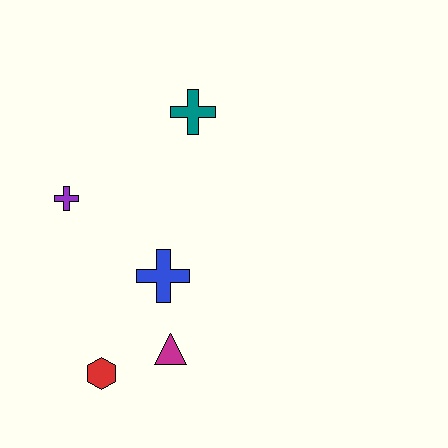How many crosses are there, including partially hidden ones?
There are 3 crosses.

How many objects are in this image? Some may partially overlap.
There are 5 objects.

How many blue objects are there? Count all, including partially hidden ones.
There is 1 blue object.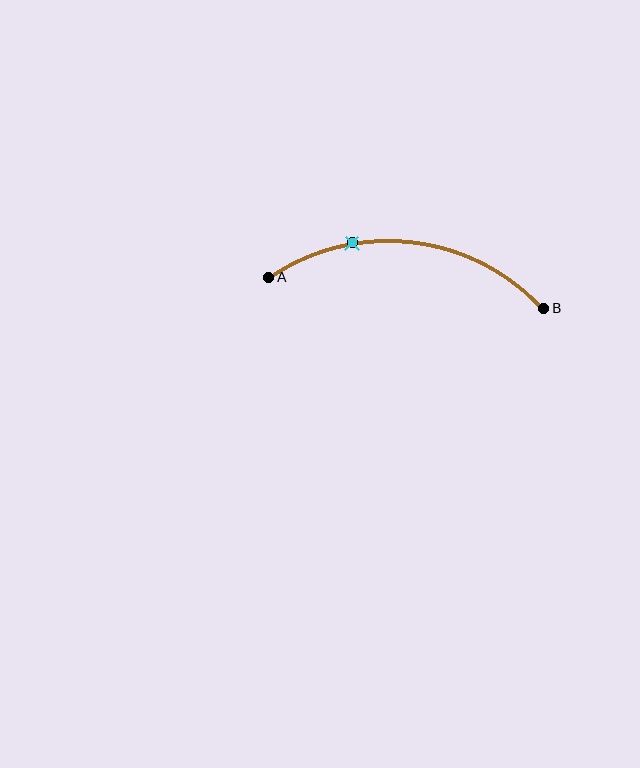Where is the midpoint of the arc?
The arc midpoint is the point on the curve farthest from the straight line joining A and B. It sits above that line.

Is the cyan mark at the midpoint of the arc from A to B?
No. The cyan mark lies on the arc but is closer to endpoint A. The arc midpoint would be at the point on the curve equidistant along the arc from both A and B.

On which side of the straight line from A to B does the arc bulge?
The arc bulges above the straight line connecting A and B.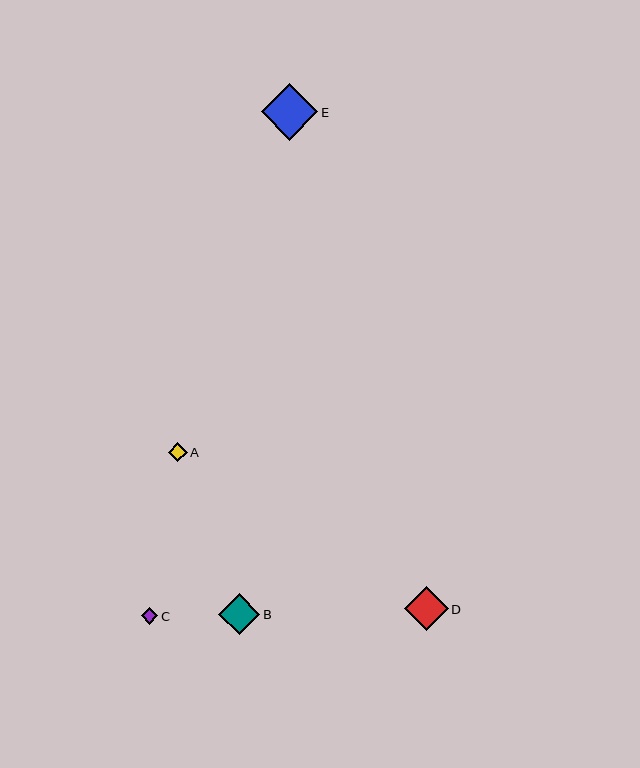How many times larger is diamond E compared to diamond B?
Diamond E is approximately 1.4 times the size of diamond B.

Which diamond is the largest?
Diamond E is the largest with a size of approximately 57 pixels.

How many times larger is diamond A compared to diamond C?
Diamond A is approximately 1.2 times the size of diamond C.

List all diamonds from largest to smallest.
From largest to smallest: E, D, B, A, C.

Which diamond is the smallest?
Diamond C is the smallest with a size of approximately 16 pixels.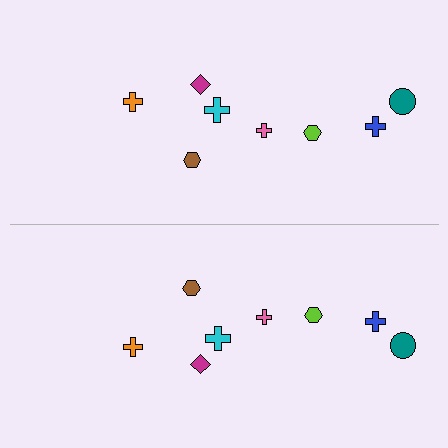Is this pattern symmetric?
Yes, this pattern has bilateral (reflection) symmetry.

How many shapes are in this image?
There are 16 shapes in this image.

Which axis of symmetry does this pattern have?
The pattern has a horizontal axis of symmetry running through the center of the image.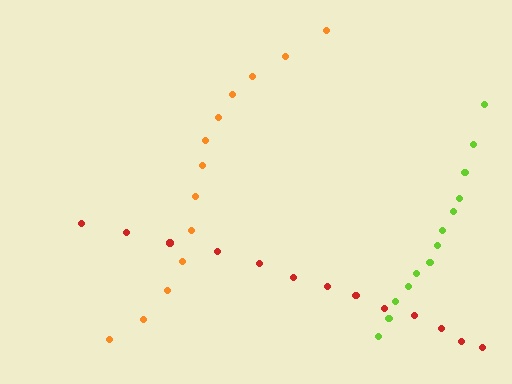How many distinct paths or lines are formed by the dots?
There are 3 distinct paths.